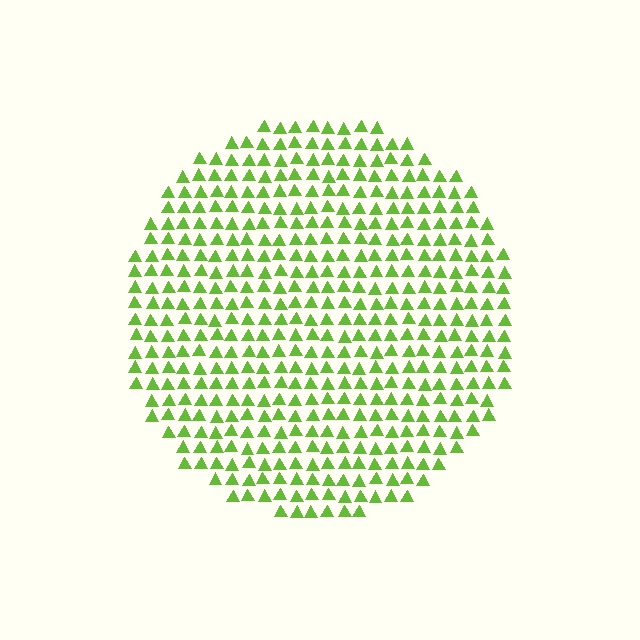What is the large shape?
The large shape is a circle.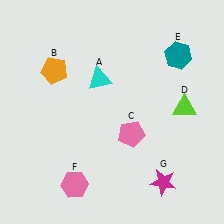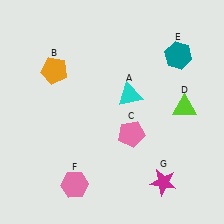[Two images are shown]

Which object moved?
The cyan triangle (A) moved right.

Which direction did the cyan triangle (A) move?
The cyan triangle (A) moved right.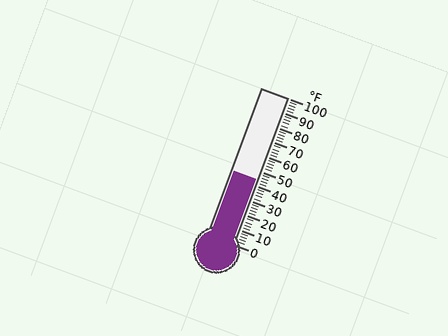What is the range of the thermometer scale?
The thermometer scale ranges from 0°F to 100°F.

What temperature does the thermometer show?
The thermometer shows approximately 44°F.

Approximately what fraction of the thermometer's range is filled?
The thermometer is filled to approximately 45% of its range.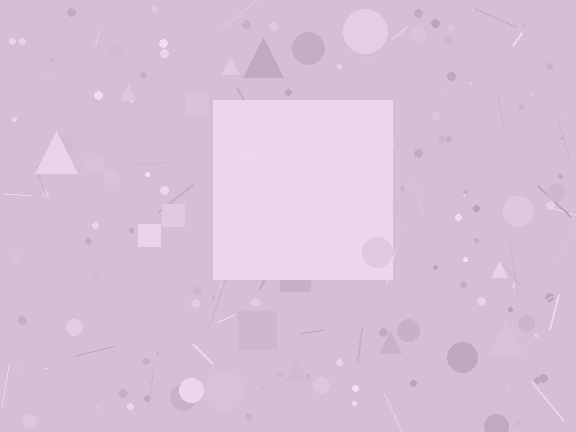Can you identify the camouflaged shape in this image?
The camouflaged shape is a square.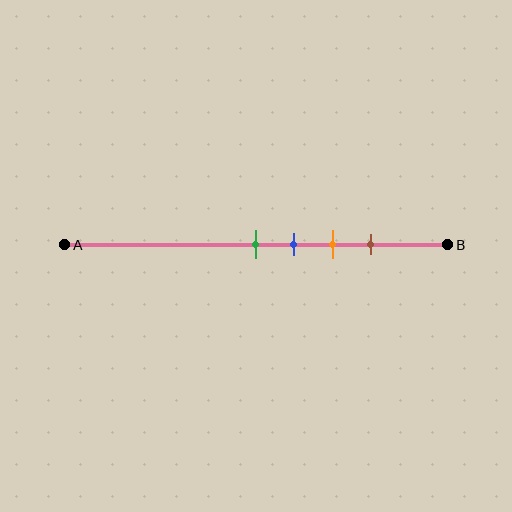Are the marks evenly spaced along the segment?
Yes, the marks are approximately evenly spaced.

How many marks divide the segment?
There are 4 marks dividing the segment.